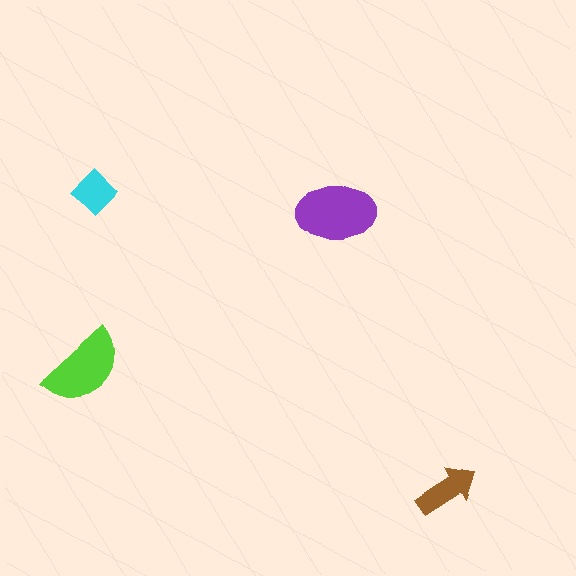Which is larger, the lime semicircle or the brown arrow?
The lime semicircle.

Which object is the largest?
The purple ellipse.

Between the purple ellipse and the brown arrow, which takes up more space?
The purple ellipse.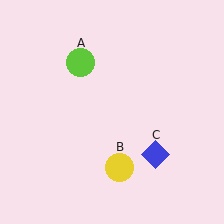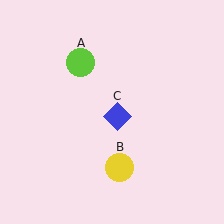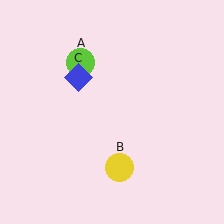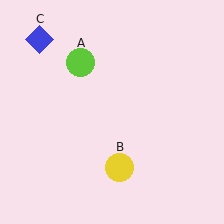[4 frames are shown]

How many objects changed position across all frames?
1 object changed position: blue diamond (object C).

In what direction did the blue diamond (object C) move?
The blue diamond (object C) moved up and to the left.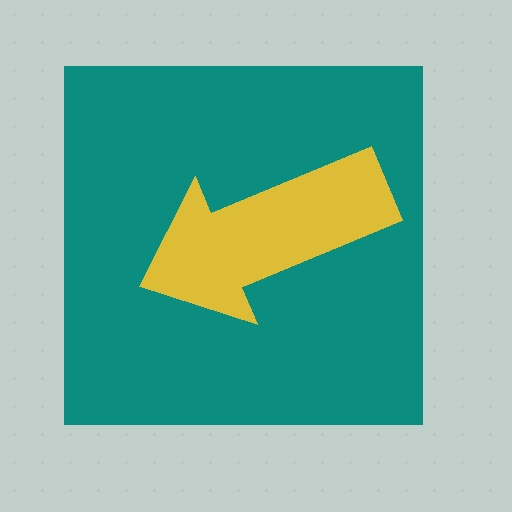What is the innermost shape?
The yellow arrow.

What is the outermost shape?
The teal square.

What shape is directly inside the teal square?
The yellow arrow.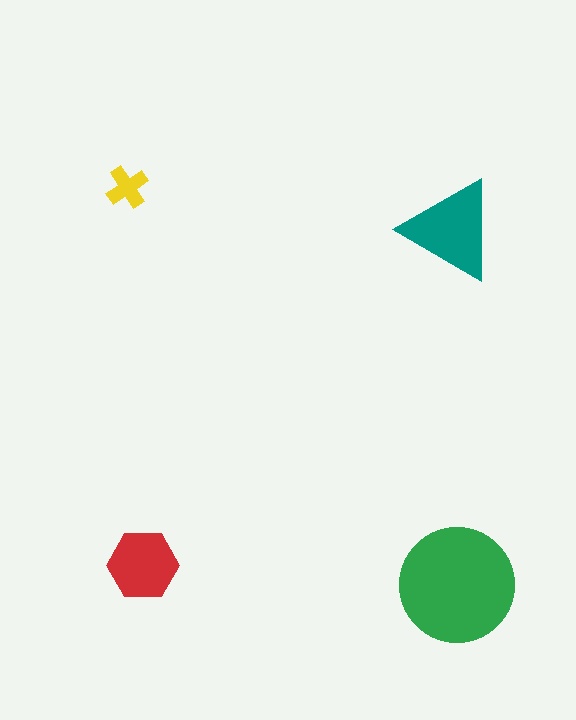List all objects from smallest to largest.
The yellow cross, the red hexagon, the teal triangle, the green circle.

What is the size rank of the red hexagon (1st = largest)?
3rd.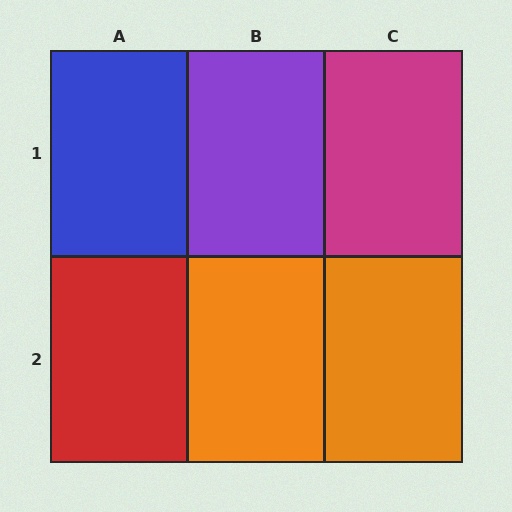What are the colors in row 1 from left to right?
Blue, purple, magenta.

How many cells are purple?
1 cell is purple.